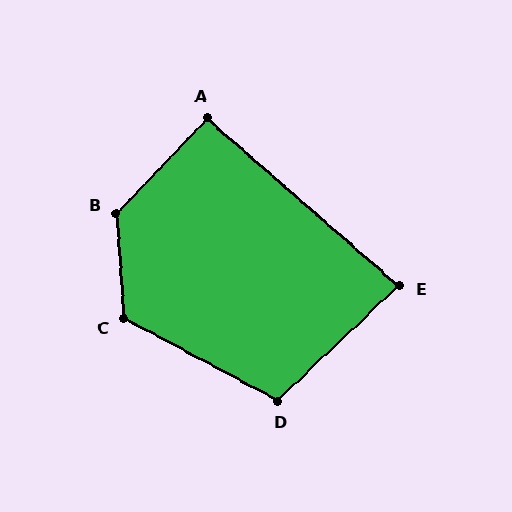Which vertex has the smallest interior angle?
E, at approximately 84 degrees.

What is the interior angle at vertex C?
Approximately 122 degrees (obtuse).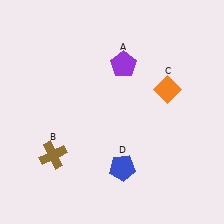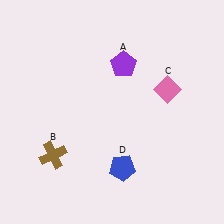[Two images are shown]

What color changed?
The diamond (C) changed from orange in Image 1 to pink in Image 2.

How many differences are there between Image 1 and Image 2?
There is 1 difference between the two images.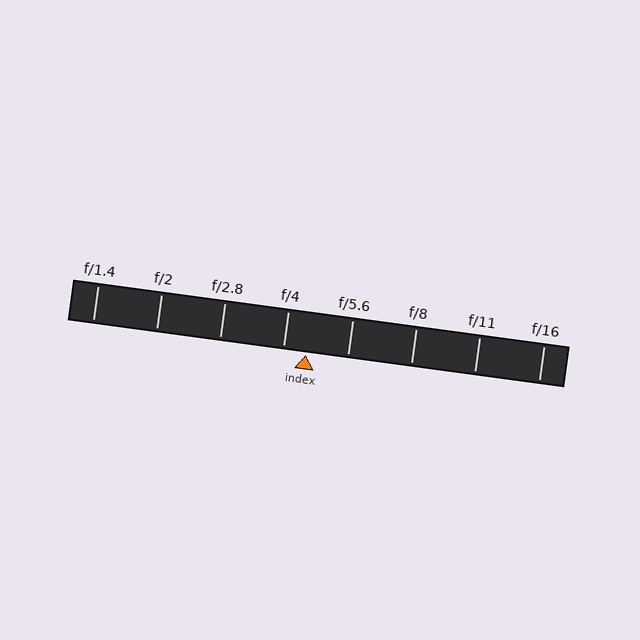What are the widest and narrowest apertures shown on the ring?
The widest aperture shown is f/1.4 and the narrowest is f/16.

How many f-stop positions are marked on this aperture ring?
There are 8 f-stop positions marked.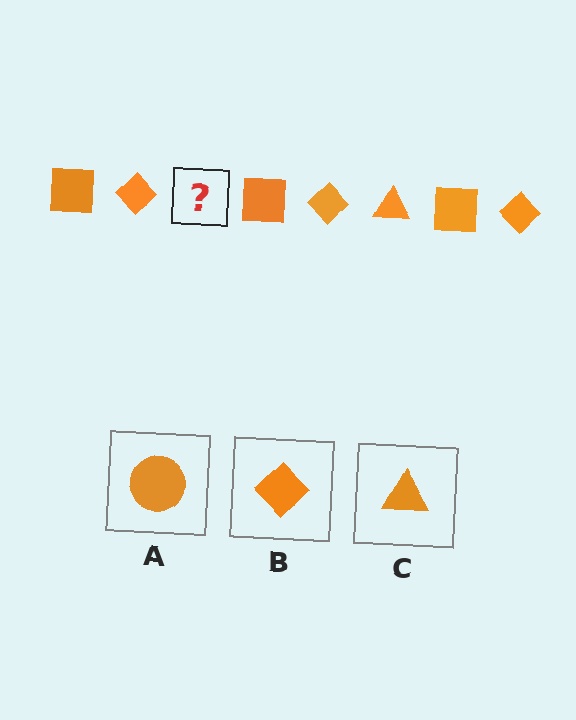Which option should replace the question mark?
Option C.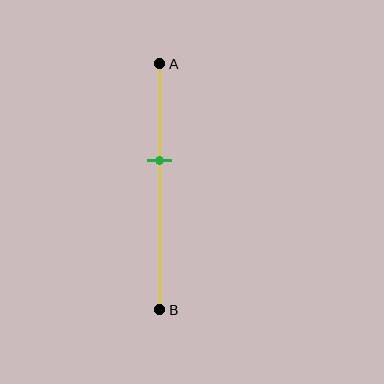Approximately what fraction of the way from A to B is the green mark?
The green mark is approximately 40% of the way from A to B.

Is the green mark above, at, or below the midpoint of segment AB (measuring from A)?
The green mark is above the midpoint of segment AB.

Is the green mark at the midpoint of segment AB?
No, the mark is at about 40% from A, not at the 50% midpoint.